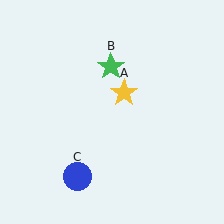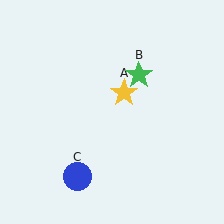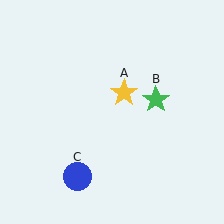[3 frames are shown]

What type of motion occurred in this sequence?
The green star (object B) rotated clockwise around the center of the scene.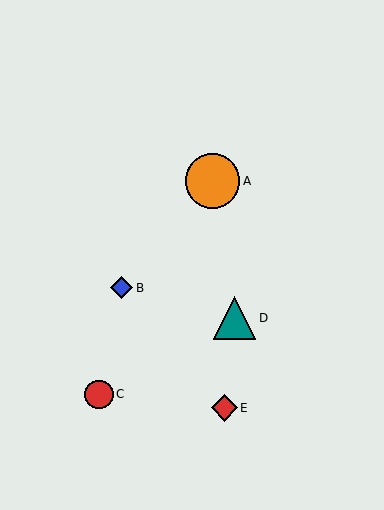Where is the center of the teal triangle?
The center of the teal triangle is at (235, 318).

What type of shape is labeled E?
Shape E is a red diamond.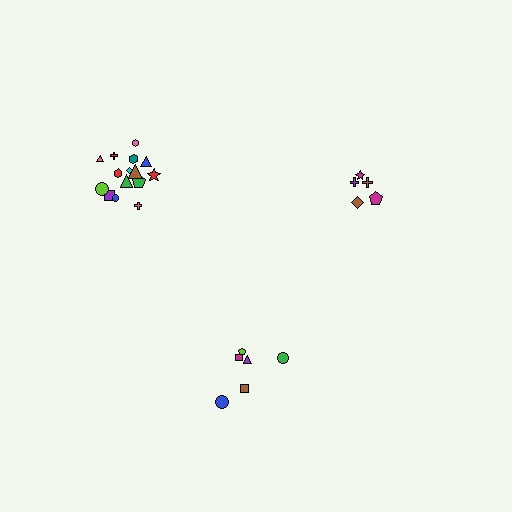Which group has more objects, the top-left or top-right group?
The top-left group.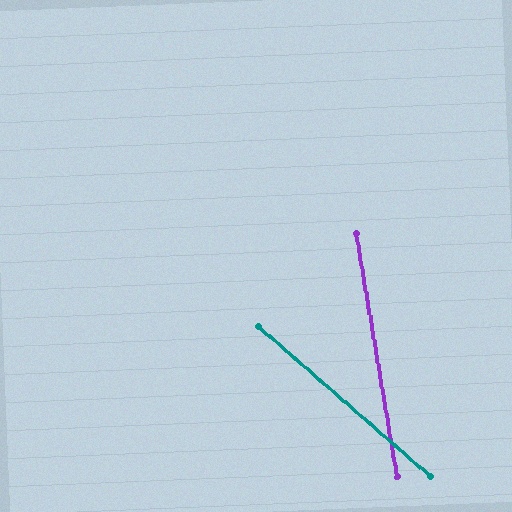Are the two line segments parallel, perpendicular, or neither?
Neither parallel nor perpendicular — they differ by about 40°.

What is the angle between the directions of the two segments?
Approximately 40 degrees.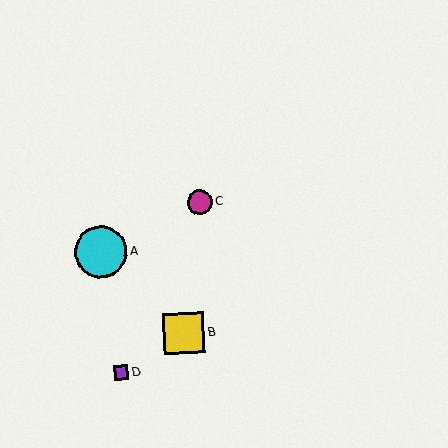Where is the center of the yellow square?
The center of the yellow square is at (183, 333).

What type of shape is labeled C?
Shape C is a magenta circle.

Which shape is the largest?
The cyan circle (labeled A) is the largest.